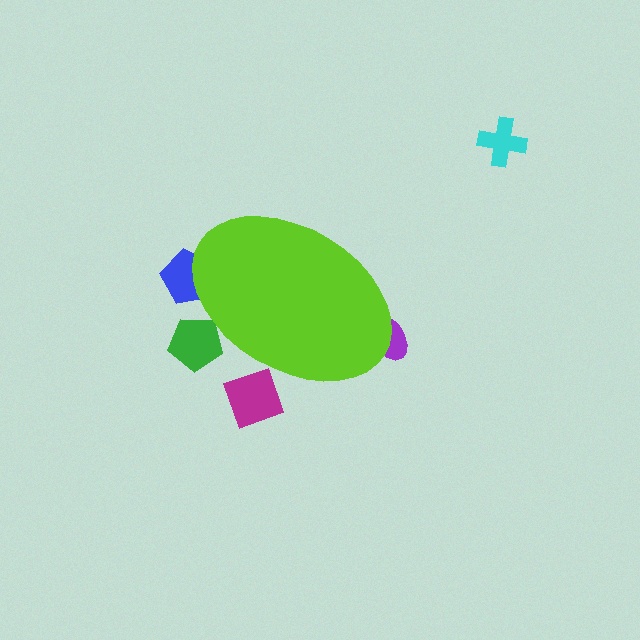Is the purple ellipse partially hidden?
Yes, the purple ellipse is partially hidden behind the lime ellipse.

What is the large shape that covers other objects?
A lime ellipse.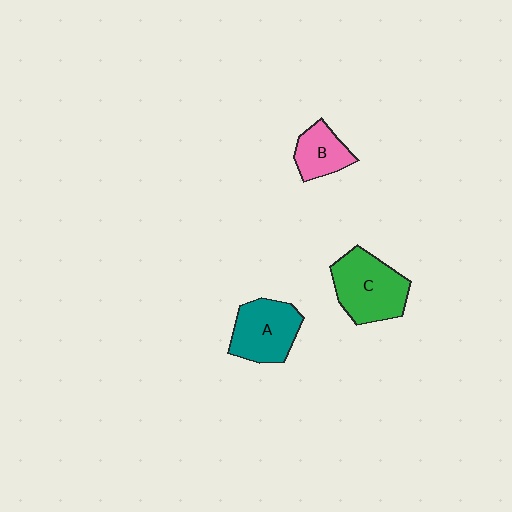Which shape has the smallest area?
Shape B (pink).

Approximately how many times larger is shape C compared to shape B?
Approximately 1.8 times.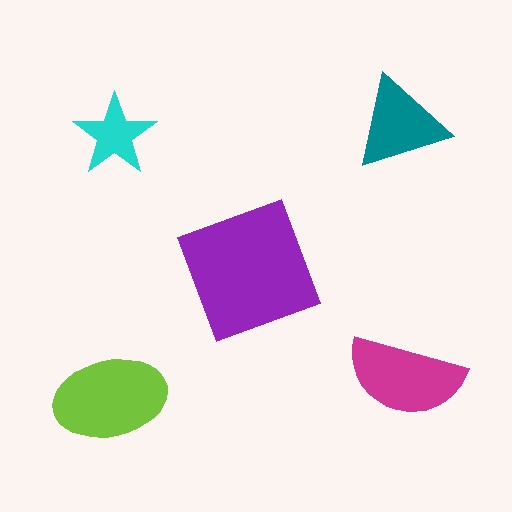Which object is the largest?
The purple square.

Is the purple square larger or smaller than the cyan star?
Larger.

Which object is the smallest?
The cyan star.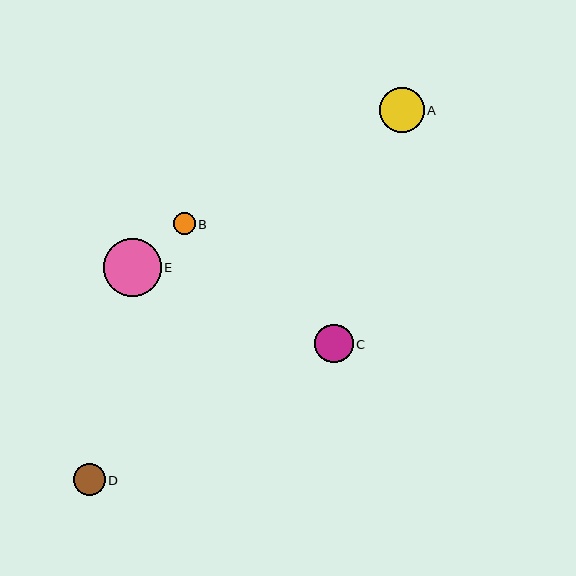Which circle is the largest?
Circle E is the largest with a size of approximately 57 pixels.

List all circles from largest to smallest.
From largest to smallest: E, A, C, D, B.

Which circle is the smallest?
Circle B is the smallest with a size of approximately 22 pixels.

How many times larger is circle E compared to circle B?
Circle E is approximately 2.6 times the size of circle B.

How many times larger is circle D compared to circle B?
Circle D is approximately 1.4 times the size of circle B.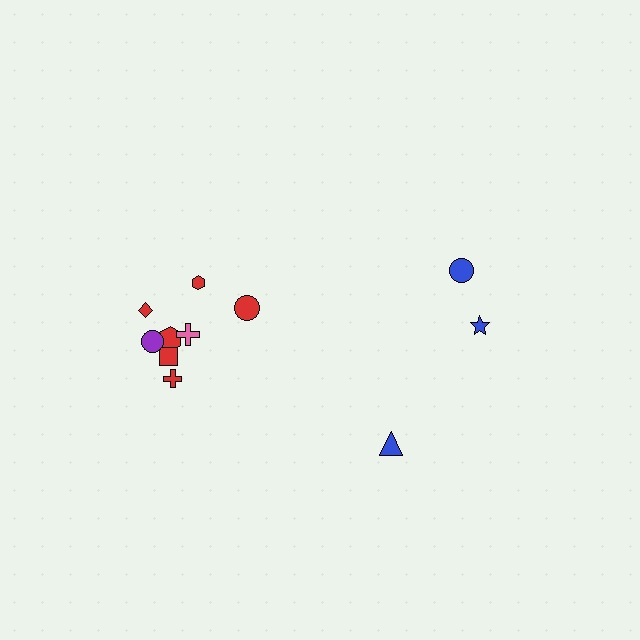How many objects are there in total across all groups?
There are 11 objects.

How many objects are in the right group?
There are 3 objects.